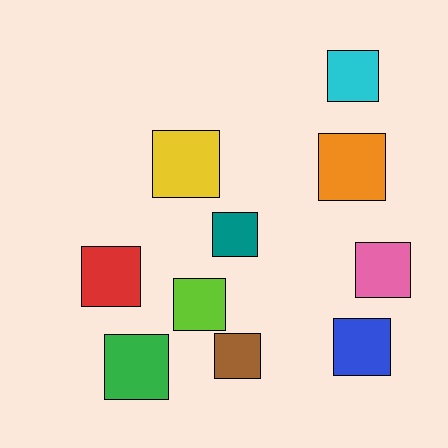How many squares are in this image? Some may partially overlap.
There are 10 squares.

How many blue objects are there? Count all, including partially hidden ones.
There is 1 blue object.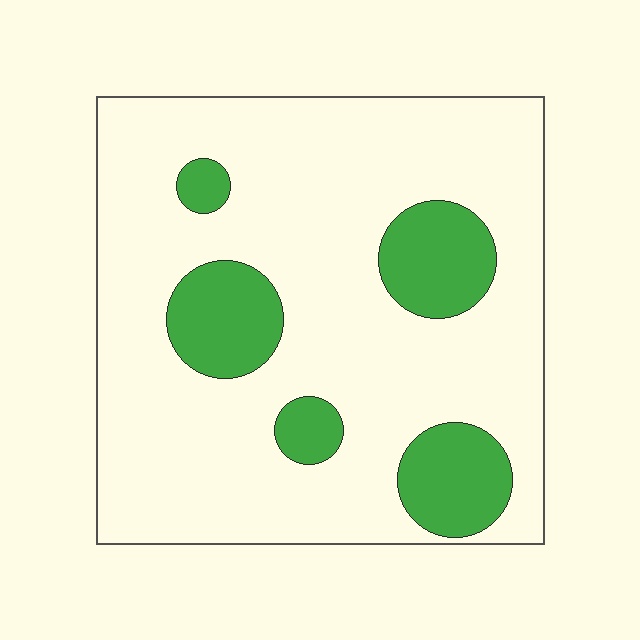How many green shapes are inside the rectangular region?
5.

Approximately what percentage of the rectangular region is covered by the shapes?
Approximately 20%.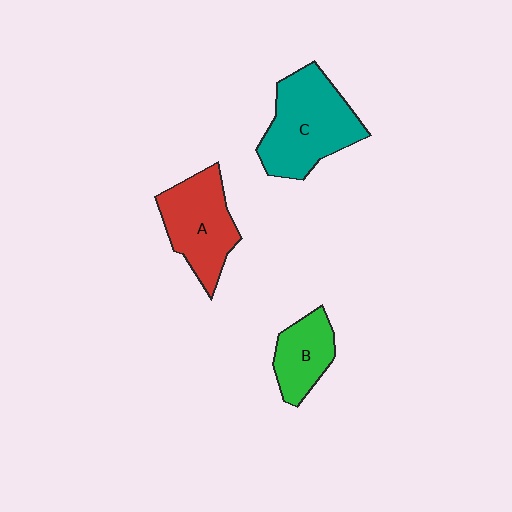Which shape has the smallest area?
Shape B (green).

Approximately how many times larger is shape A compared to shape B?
Approximately 1.5 times.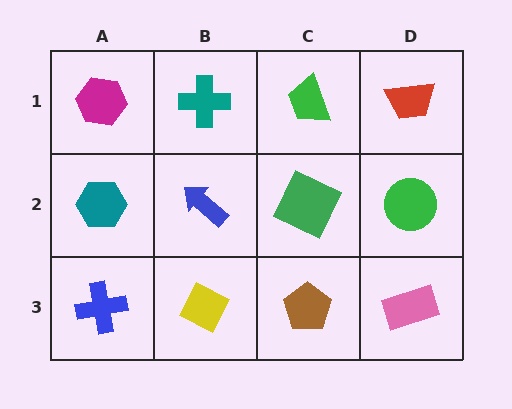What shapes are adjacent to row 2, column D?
A red trapezoid (row 1, column D), a pink rectangle (row 3, column D), a green square (row 2, column C).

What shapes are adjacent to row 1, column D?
A green circle (row 2, column D), a green trapezoid (row 1, column C).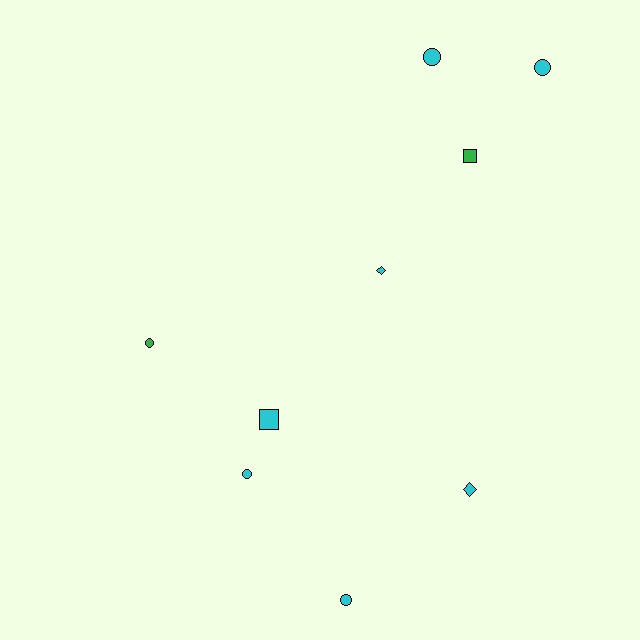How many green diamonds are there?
There are no green diamonds.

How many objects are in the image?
There are 9 objects.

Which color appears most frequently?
Cyan, with 7 objects.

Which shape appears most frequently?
Circle, with 5 objects.